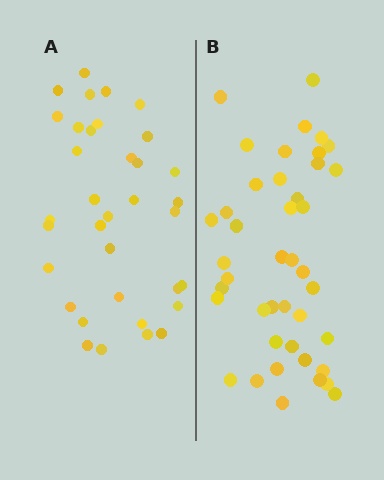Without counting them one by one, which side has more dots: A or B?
Region B (the right region) has more dots.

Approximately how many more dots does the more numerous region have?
Region B has roughly 8 or so more dots than region A.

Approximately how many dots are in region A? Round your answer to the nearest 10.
About 40 dots. (The exact count is 35, which rounds to 40.)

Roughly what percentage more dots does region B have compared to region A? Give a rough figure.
About 20% more.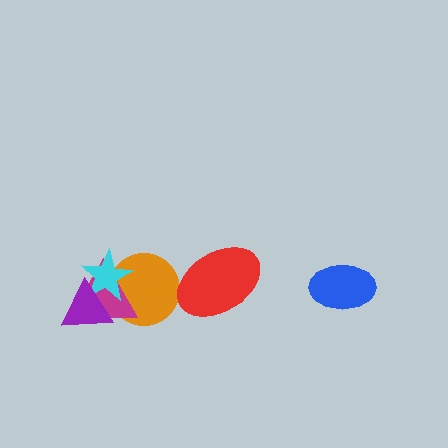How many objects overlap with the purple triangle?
2 objects overlap with the purple triangle.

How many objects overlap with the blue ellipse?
0 objects overlap with the blue ellipse.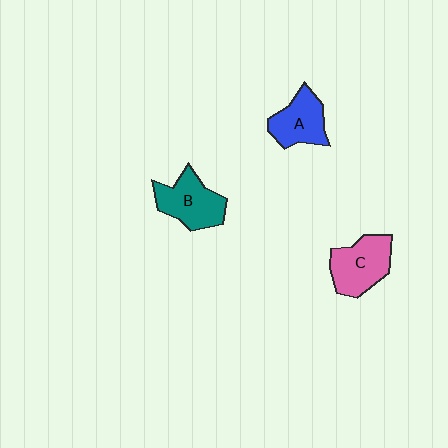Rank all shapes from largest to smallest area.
From largest to smallest: C (pink), B (teal), A (blue).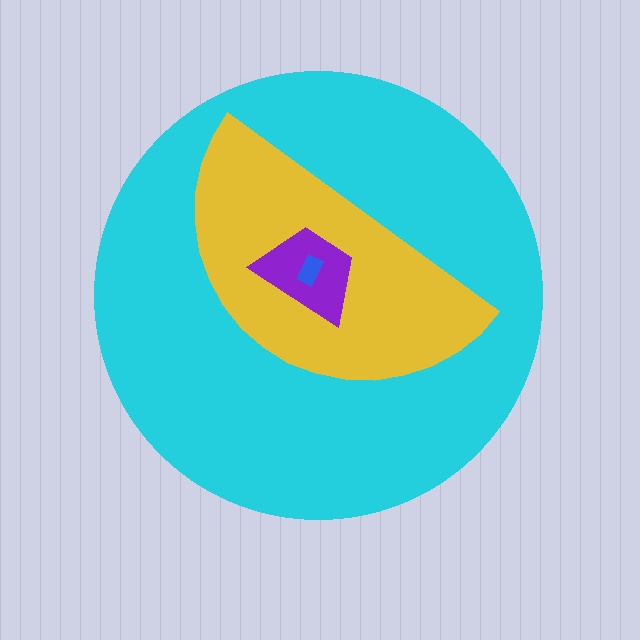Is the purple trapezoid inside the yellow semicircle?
Yes.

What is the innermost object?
The blue rectangle.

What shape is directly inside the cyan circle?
The yellow semicircle.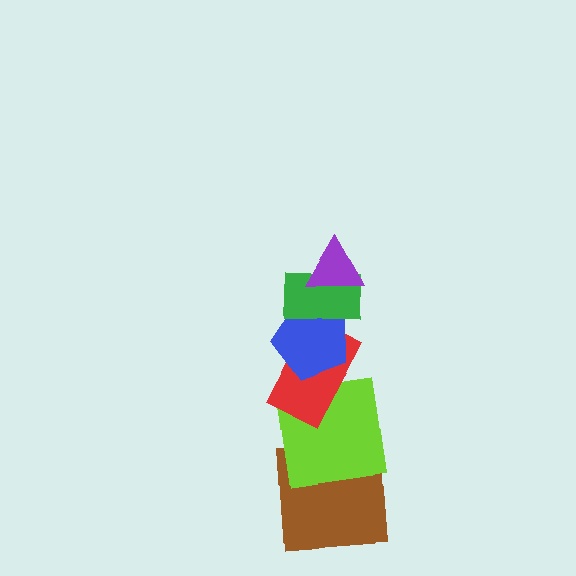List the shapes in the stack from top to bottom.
From top to bottom: the purple triangle, the green rectangle, the blue pentagon, the red rectangle, the lime square, the brown square.